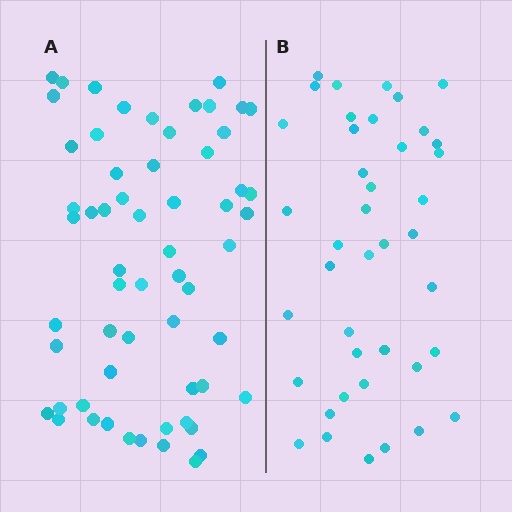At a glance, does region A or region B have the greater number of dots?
Region A (the left region) has more dots.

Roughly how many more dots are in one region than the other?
Region A has approximately 20 more dots than region B.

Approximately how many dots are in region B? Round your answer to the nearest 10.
About 40 dots. (The exact count is 41, which rounds to 40.)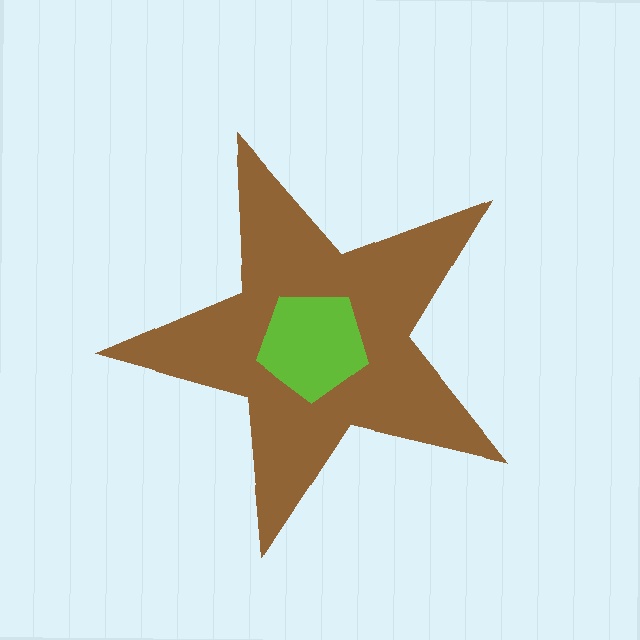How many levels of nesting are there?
2.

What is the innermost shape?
The lime pentagon.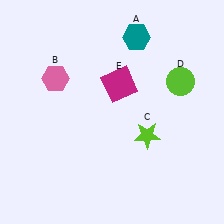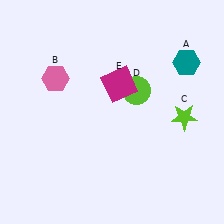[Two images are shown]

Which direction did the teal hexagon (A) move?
The teal hexagon (A) moved right.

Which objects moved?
The objects that moved are: the teal hexagon (A), the lime star (C), the lime circle (D).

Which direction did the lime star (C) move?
The lime star (C) moved right.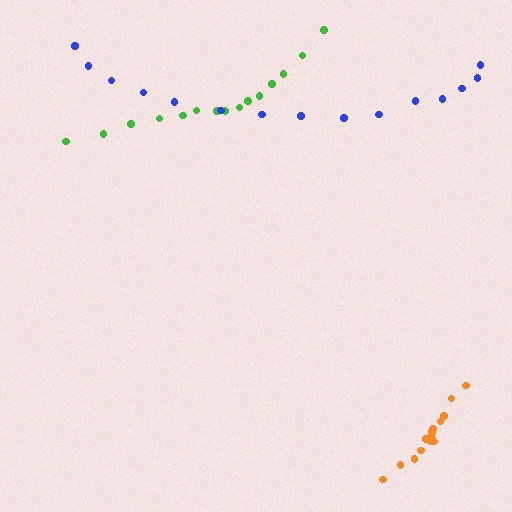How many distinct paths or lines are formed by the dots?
There are 3 distinct paths.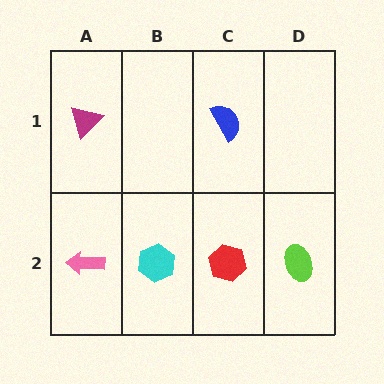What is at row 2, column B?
A cyan hexagon.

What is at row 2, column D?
A lime ellipse.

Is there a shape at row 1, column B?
No, that cell is empty.